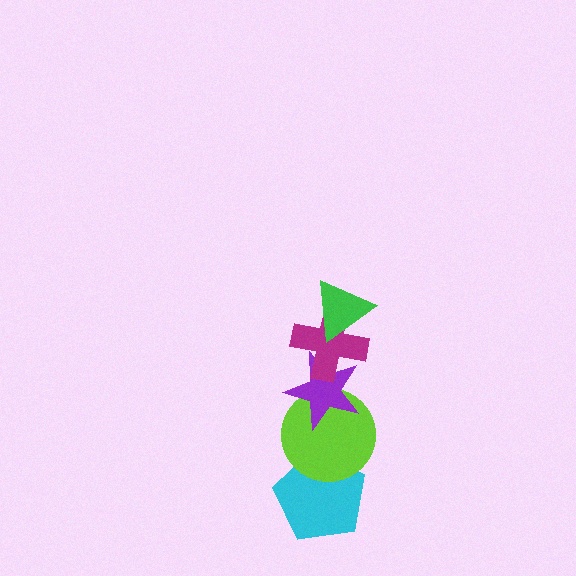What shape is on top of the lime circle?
The purple star is on top of the lime circle.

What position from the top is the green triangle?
The green triangle is 1st from the top.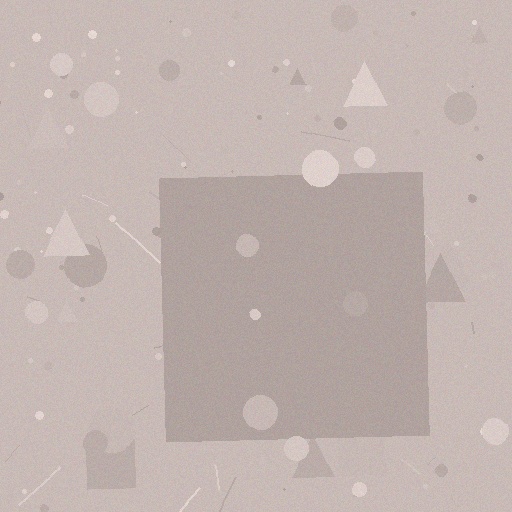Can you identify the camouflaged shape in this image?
The camouflaged shape is a square.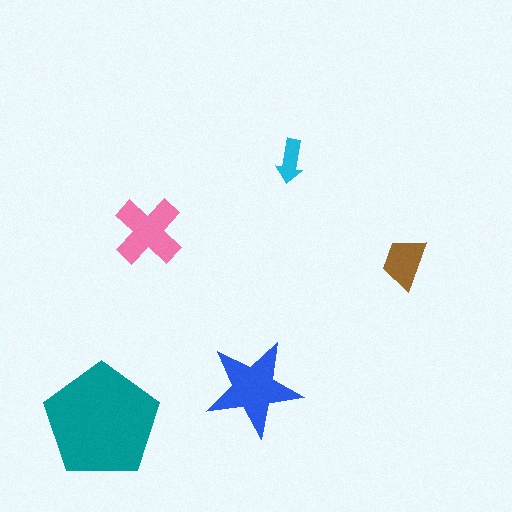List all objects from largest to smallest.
The teal pentagon, the blue star, the pink cross, the brown trapezoid, the cyan arrow.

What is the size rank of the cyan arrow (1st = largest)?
5th.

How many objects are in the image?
There are 5 objects in the image.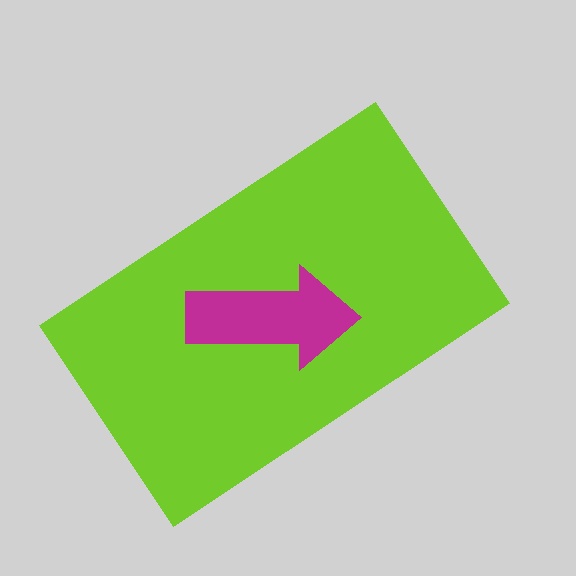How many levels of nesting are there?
2.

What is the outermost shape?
The lime rectangle.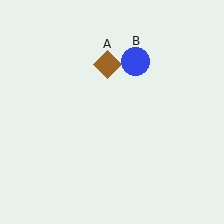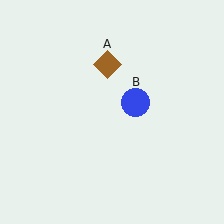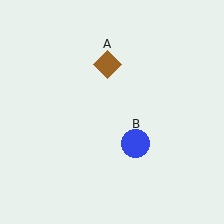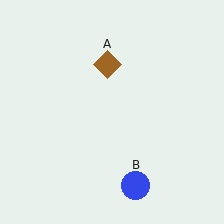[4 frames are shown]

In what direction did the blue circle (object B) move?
The blue circle (object B) moved down.